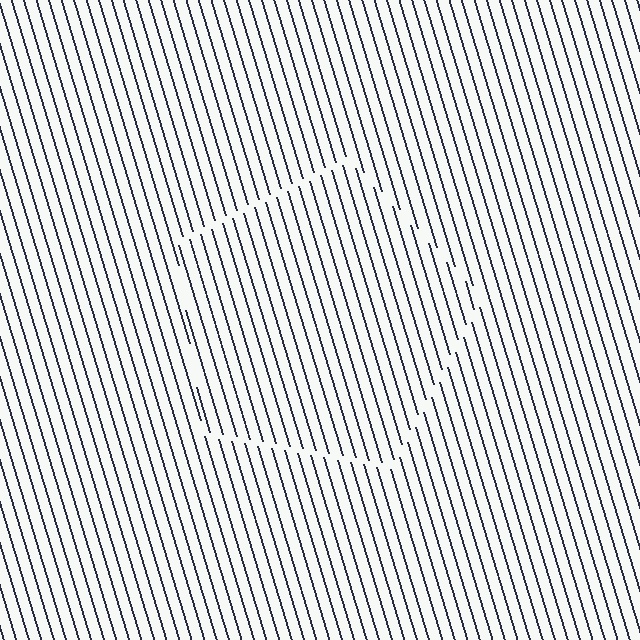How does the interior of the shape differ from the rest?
The interior of the shape contains the same grating, shifted by half a period — the contour is defined by the phase discontinuity where line-ends from the inner and outer gratings abut.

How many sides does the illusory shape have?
5 sides — the line-ends trace a pentagon.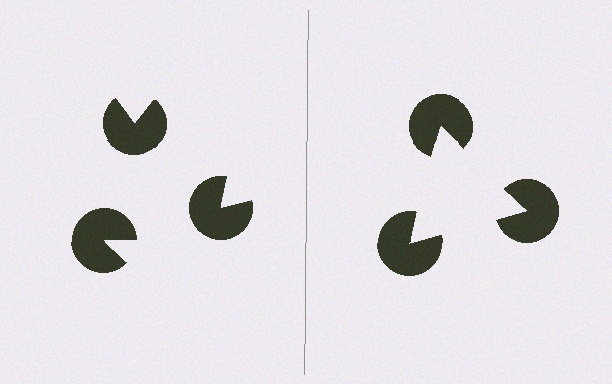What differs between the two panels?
The pac-man discs are positioned identically on both sides; only the wedge orientations differ. On the right they align to a triangle; on the left they are misaligned.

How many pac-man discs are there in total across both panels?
6 — 3 on each side.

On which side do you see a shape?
An illusory triangle appears on the right side. On the left side the wedge cuts are rotated, so no coherent shape forms.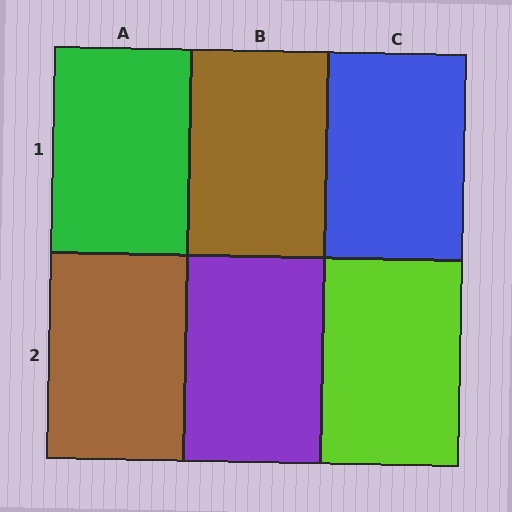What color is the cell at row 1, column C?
Blue.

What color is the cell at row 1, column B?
Brown.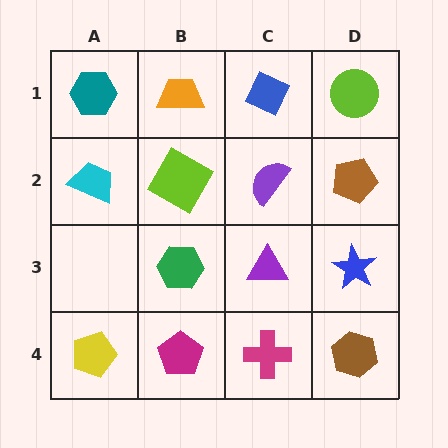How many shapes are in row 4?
4 shapes.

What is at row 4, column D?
A brown hexagon.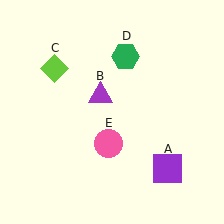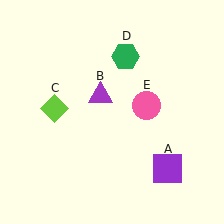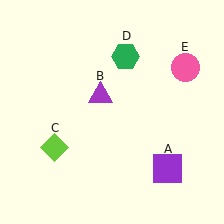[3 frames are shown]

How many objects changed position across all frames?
2 objects changed position: lime diamond (object C), pink circle (object E).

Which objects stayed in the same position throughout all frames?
Purple square (object A) and purple triangle (object B) and green hexagon (object D) remained stationary.